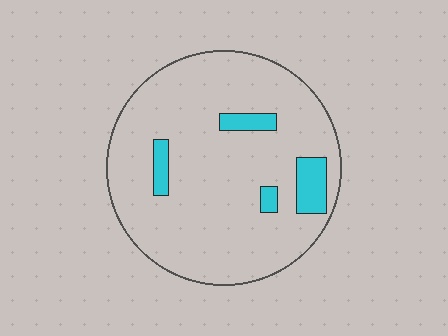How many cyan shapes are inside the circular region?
4.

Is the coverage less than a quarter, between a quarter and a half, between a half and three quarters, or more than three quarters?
Less than a quarter.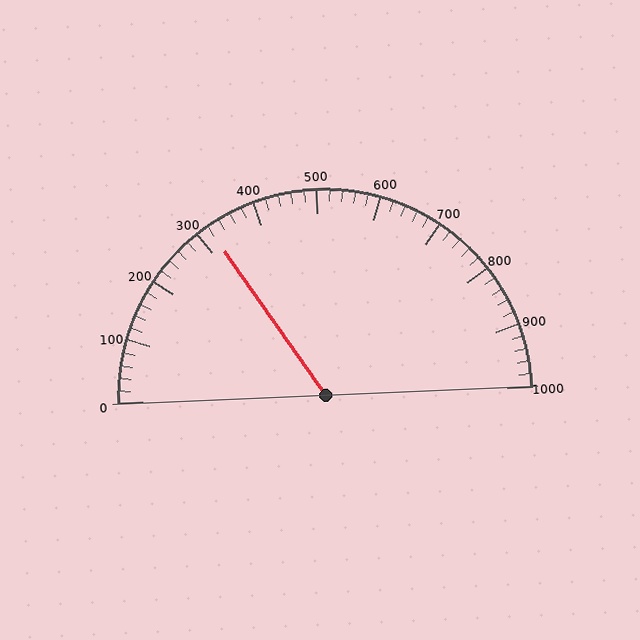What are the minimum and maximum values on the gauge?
The gauge ranges from 0 to 1000.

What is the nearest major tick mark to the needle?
The nearest major tick mark is 300.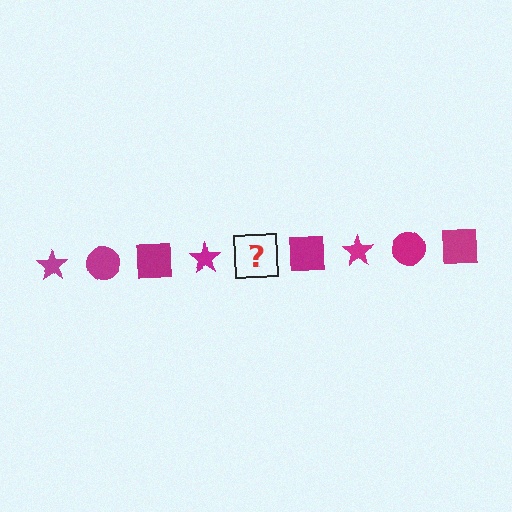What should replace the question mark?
The question mark should be replaced with a magenta circle.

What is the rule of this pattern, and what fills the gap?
The rule is that the pattern cycles through star, circle, square shapes in magenta. The gap should be filled with a magenta circle.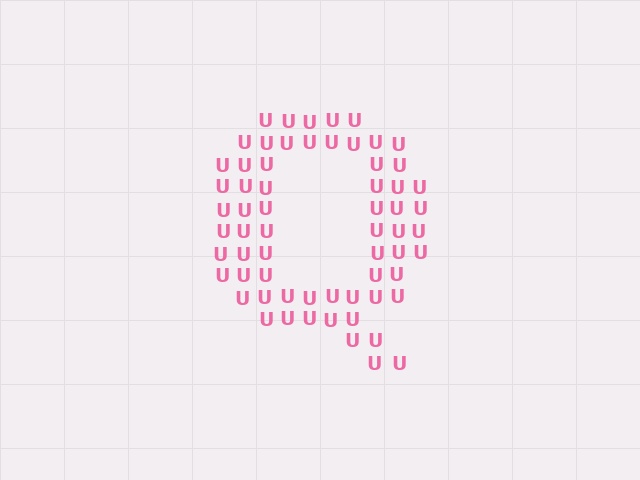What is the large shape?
The large shape is the letter Q.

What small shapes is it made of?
It is made of small letter U's.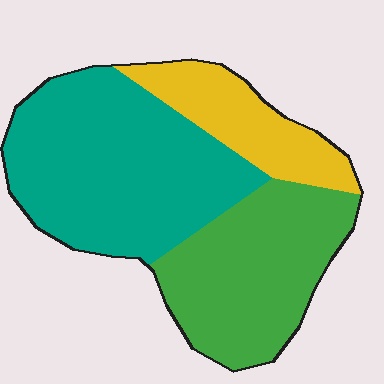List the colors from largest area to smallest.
From largest to smallest: teal, green, yellow.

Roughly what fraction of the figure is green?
Green takes up between a quarter and a half of the figure.